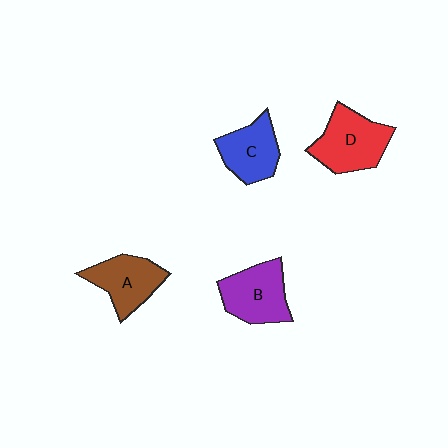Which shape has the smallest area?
Shape C (blue).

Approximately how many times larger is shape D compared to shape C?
Approximately 1.2 times.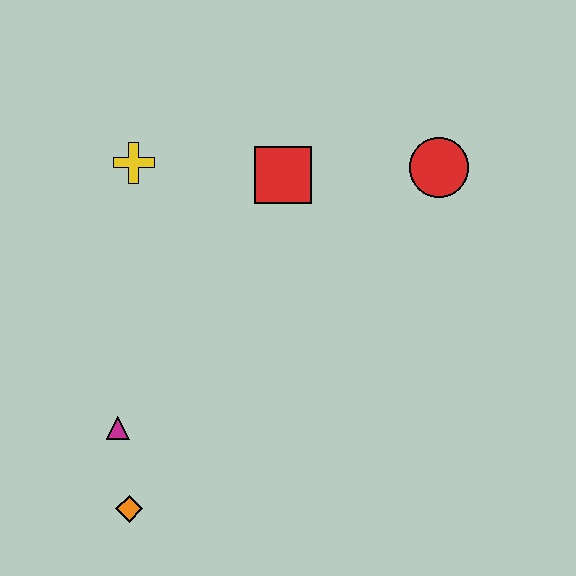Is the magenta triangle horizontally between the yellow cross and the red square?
No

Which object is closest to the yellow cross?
The red square is closest to the yellow cross.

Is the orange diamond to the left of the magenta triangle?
No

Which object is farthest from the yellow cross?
The orange diamond is farthest from the yellow cross.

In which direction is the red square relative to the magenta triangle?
The red square is above the magenta triangle.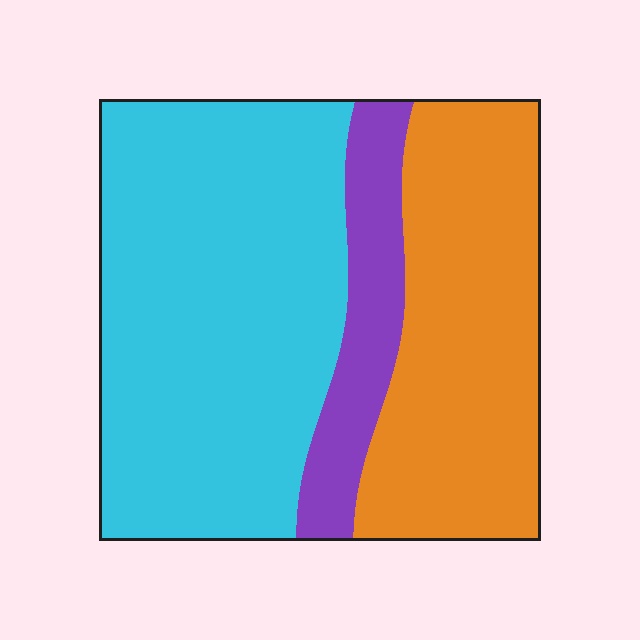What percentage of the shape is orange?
Orange takes up between a quarter and a half of the shape.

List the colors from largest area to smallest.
From largest to smallest: cyan, orange, purple.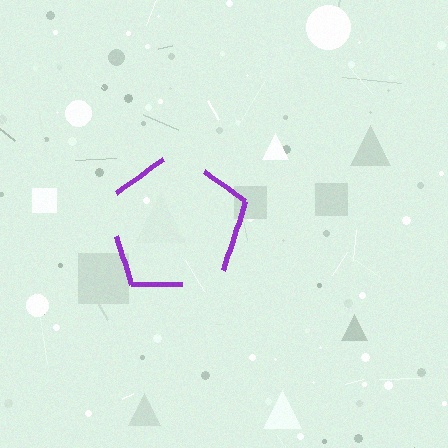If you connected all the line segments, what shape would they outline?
They would outline a pentagon.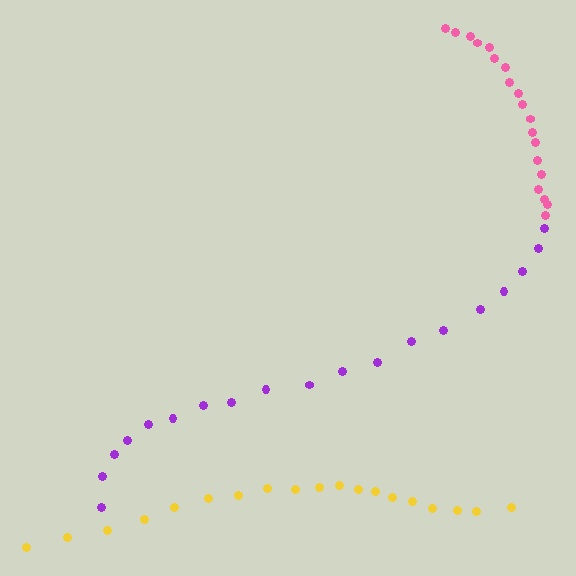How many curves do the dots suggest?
There are 3 distinct paths.